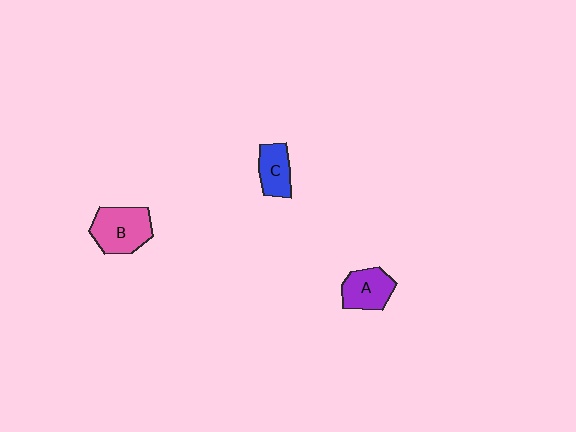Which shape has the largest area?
Shape B (pink).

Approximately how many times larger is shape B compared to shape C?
Approximately 1.6 times.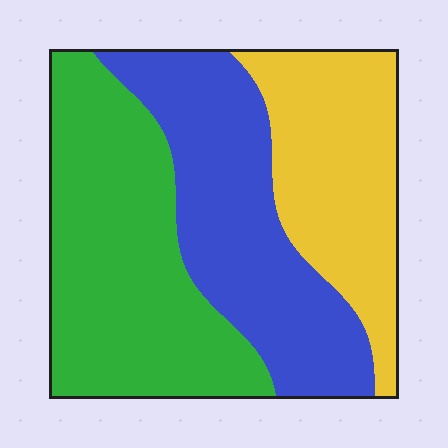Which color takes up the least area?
Yellow, at roughly 25%.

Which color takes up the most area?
Green, at roughly 40%.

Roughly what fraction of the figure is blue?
Blue takes up about one third (1/3) of the figure.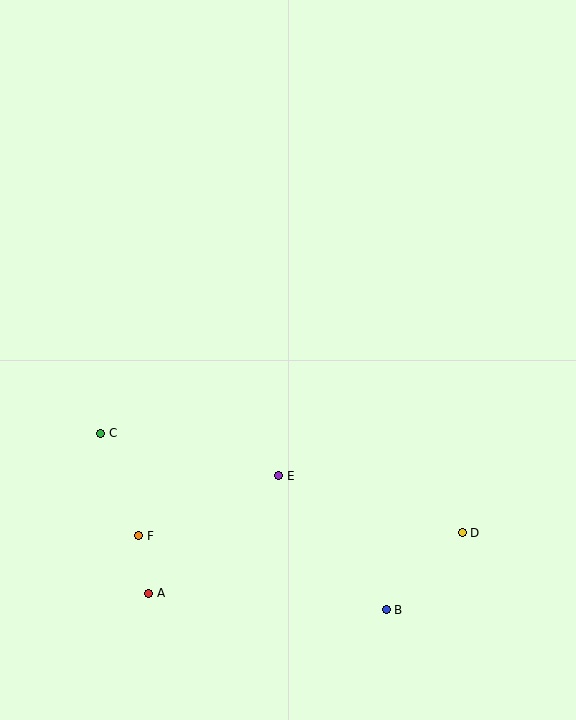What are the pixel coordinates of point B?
Point B is at (386, 610).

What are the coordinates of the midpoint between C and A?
The midpoint between C and A is at (125, 513).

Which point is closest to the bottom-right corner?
Point D is closest to the bottom-right corner.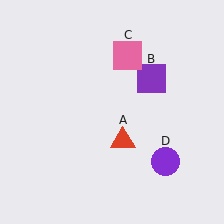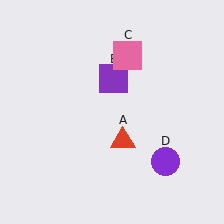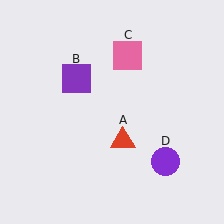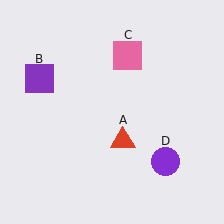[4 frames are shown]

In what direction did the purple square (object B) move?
The purple square (object B) moved left.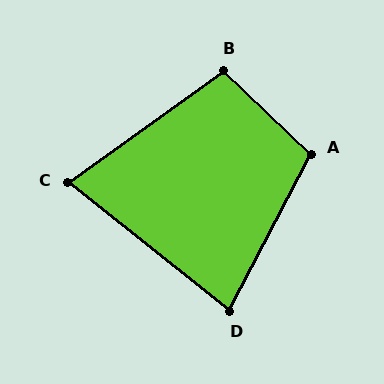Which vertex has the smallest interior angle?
C, at approximately 74 degrees.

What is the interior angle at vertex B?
Approximately 101 degrees (obtuse).